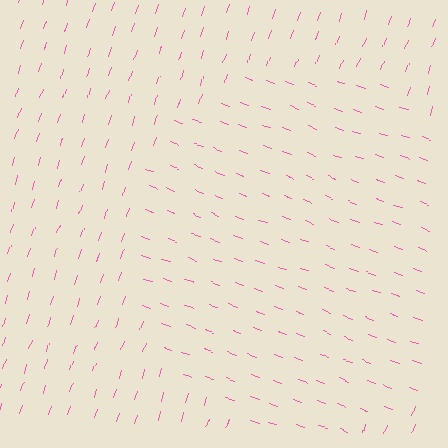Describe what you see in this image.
The image is filled with small pink line segments. A circle region in the image has lines oriented differently from the surrounding lines, creating a visible texture boundary.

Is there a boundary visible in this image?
Yes, there is a texture boundary formed by a change in line orientation.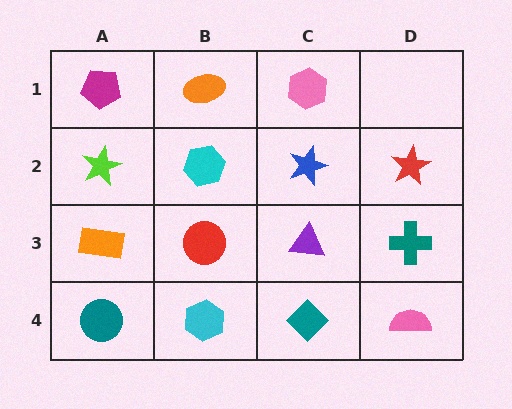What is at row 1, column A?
A magenta pentagon.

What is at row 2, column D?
A red star.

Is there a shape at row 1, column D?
No, that cell is empty.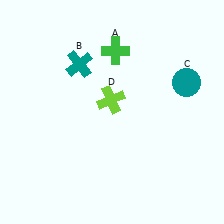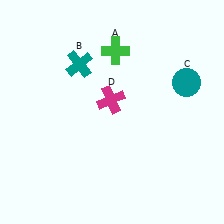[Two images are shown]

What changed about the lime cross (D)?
In Image 1, D is lime. In Image 2, it changed to magenta.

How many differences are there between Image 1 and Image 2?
There is 1 difference between the two images.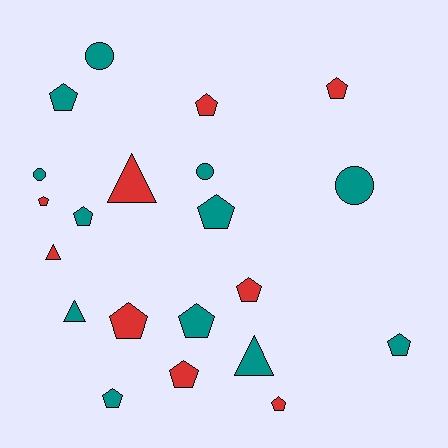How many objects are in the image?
There are 21 objects.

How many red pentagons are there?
There are 7 red pentagons.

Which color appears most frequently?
Teal, with 12 objects.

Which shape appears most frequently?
Pentagon, with 13 objects.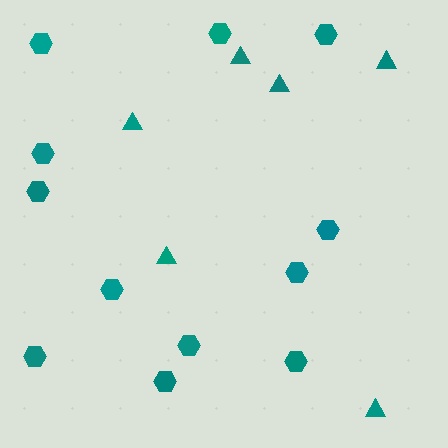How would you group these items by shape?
There are 2 groups: one group of hexagons (12) and one group of triangles (6).